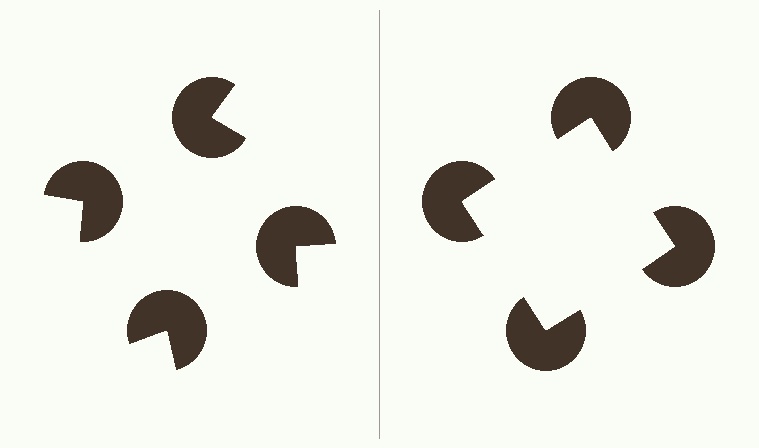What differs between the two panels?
The pac-man discs are positioned identically on both sides; only the wedge orientations differ. On the right they align to a square; on the left they are misaligned.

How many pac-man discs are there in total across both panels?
8 — 4 on each side.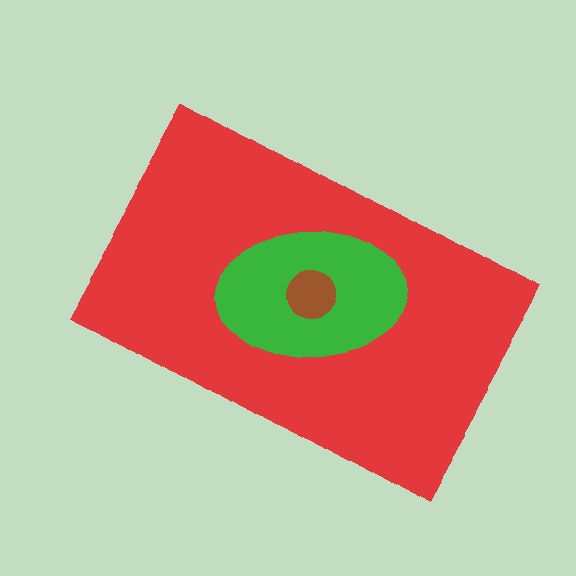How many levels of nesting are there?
3.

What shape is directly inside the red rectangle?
The green ellipse.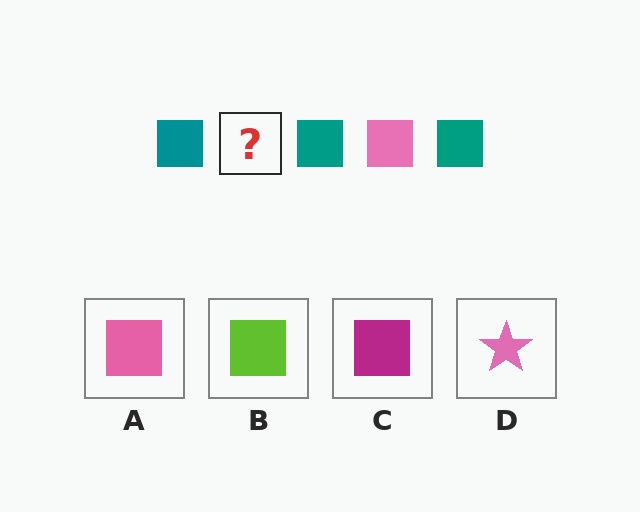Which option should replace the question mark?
Option A.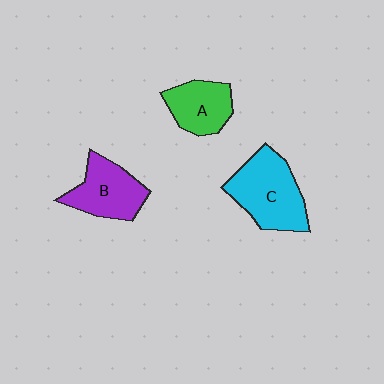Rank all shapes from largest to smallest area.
From largest to smallest: C (cyan), B (purple), A (green).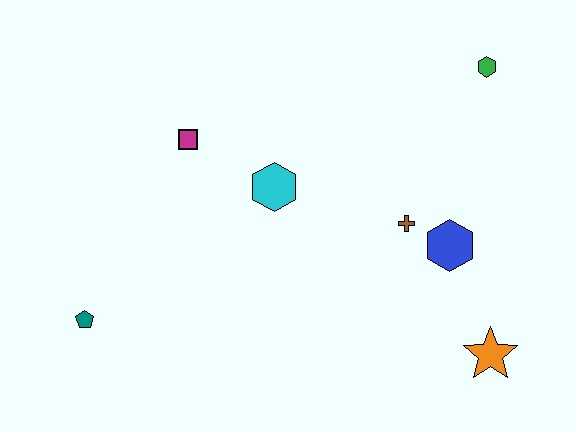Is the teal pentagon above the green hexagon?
No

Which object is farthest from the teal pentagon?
The green hexagon is farthest from the teal pentagon.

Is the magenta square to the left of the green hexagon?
Yes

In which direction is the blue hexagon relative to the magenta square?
The blue hexagon is to the right of the magenta square.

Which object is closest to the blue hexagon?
The brown cross is closest to the blue hexagon.